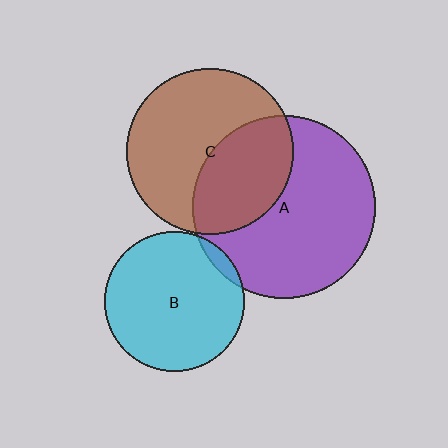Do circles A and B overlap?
Yes.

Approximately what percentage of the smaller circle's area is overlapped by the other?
Approximately 5%.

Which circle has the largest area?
Circle A (purple).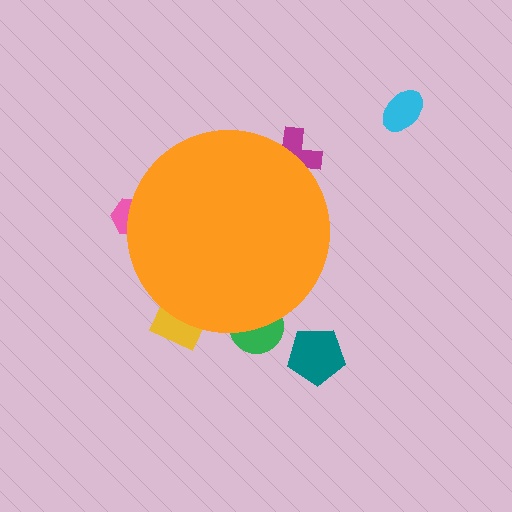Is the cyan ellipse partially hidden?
No, the cyan ellipse is fully visible.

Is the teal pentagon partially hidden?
No, the teal pentagon is fully visible.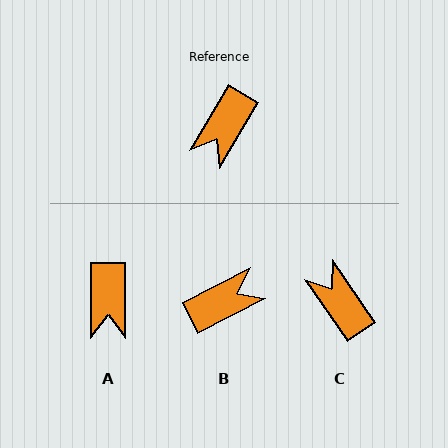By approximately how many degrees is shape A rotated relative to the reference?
Approximately 30 degrees counter-clockwise.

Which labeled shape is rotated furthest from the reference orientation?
B, about 147 degrees away.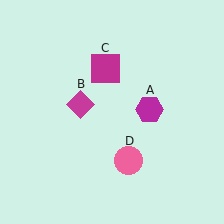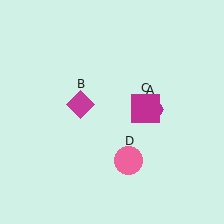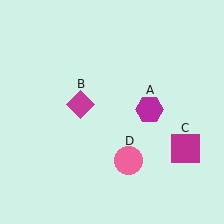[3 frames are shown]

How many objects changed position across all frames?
1 object changed position: magenta square (object C).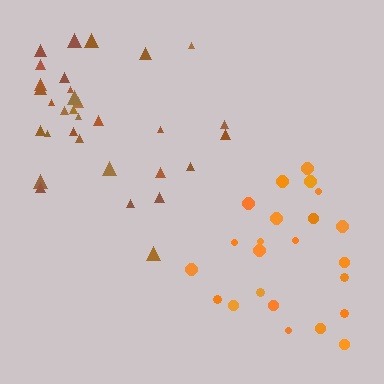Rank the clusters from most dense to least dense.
brown, orange.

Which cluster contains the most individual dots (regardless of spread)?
Brown (33).